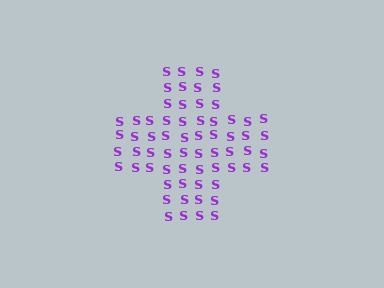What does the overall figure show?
The overall figure shows a cross.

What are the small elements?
The small elements are letter S's.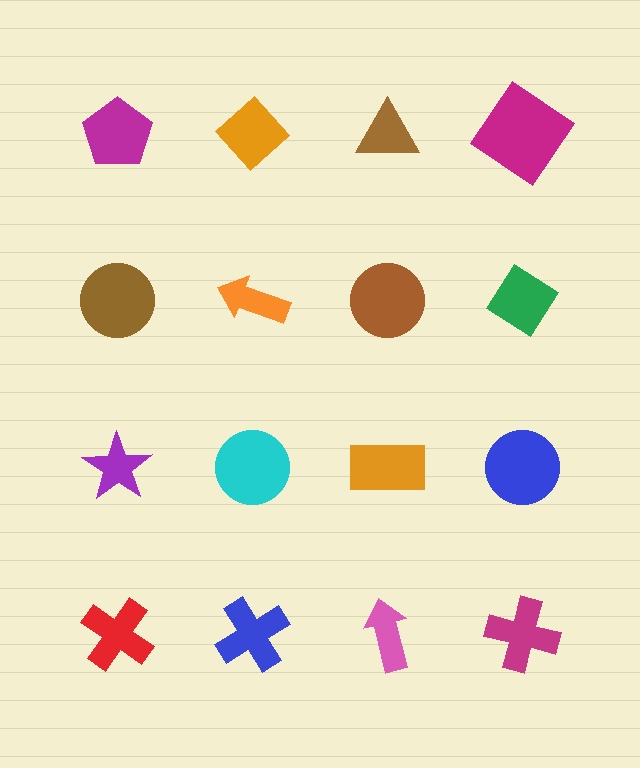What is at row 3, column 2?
A cyan circle.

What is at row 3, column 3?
An orange rectangle.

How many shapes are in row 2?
4 shapes.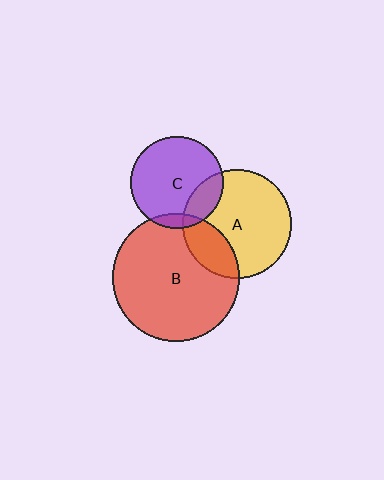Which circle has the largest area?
Circle B (red).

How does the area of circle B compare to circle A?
Approximately 1.4 times.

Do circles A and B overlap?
Yes.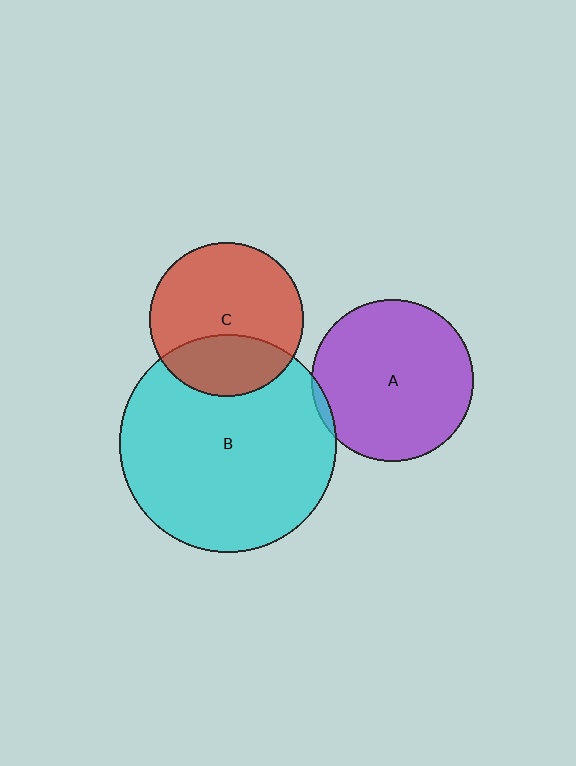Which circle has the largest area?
Circle B (cyan).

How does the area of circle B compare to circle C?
Approximately 2.0 times.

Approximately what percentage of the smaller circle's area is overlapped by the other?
Approximately 5%.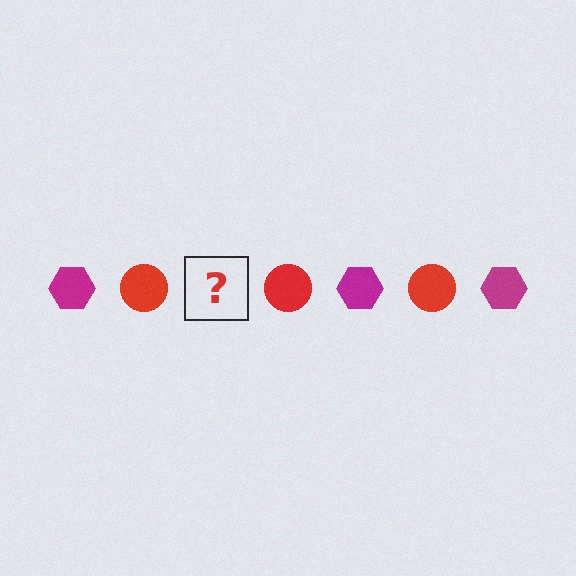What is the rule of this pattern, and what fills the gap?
The rule is that the pattern alternates between magenta hexagon and red circle. The gap should be filled with a magenta hexagon.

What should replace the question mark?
The question mark should be replaced with a magenta hexagon.